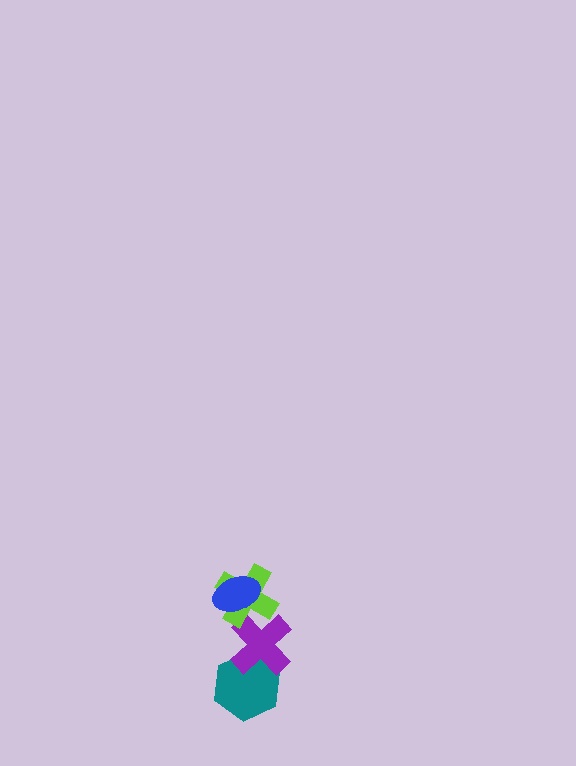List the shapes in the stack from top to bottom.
From top to bottom: the blue ellipse, the lime cross, the purple cross, the teal hexagon.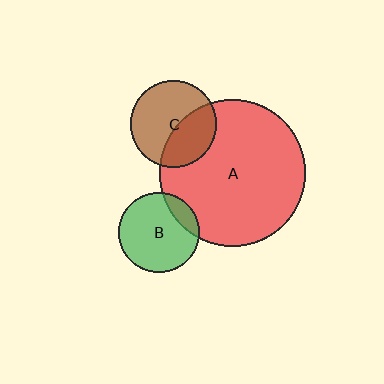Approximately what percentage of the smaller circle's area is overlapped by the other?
Approximately 15%.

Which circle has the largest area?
Circle A (red).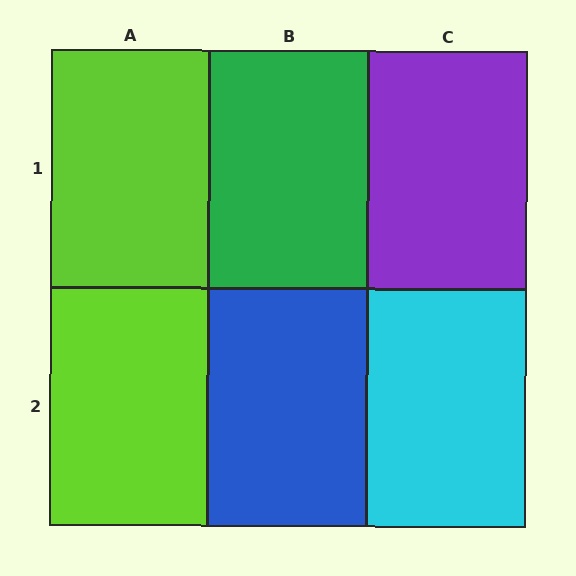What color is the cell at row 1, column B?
Green.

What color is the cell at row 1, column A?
Lime.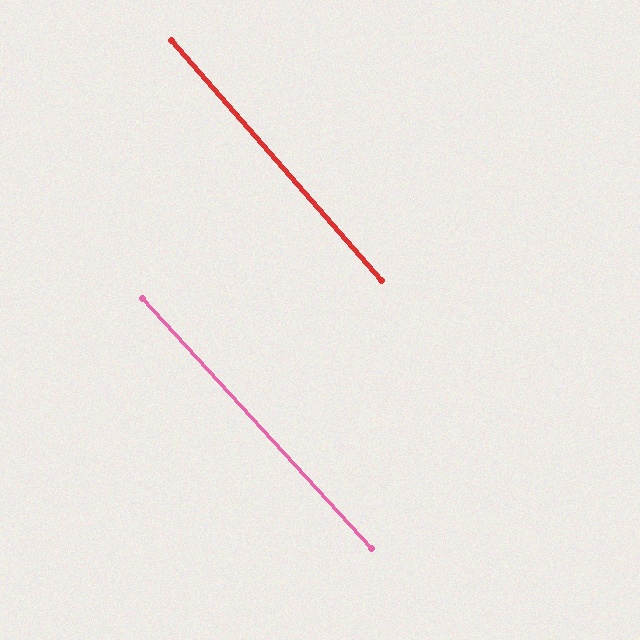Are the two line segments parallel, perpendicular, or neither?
Parallel — their directions differ by only 1.4°.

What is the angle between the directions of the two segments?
Approximately 1 degree.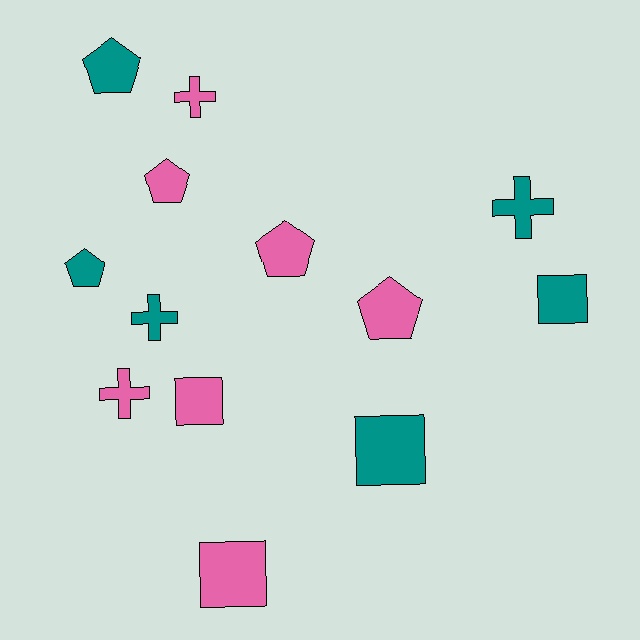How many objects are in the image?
There are 13 objects.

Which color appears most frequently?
Pink, with 7 objects.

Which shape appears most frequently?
Pentagon, with 5 objects.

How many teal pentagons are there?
There are 2 teal pentagons.